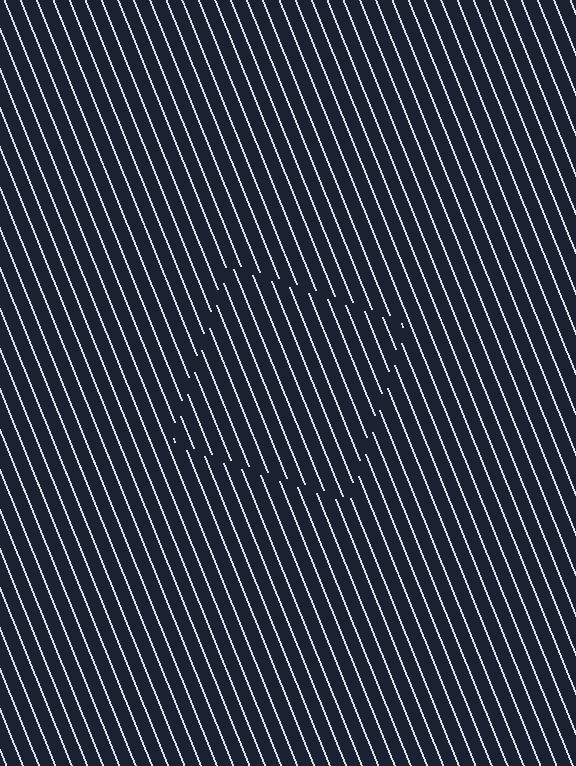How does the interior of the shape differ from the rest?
The interior of the shape contains the same grating, shifted by half a period — the contour is defined by the phase discontinuity where line-ends from the inner and outer gratings abut.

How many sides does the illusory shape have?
4 sides — the line-ends trace a square.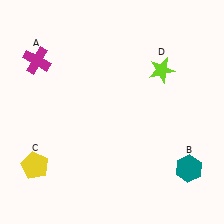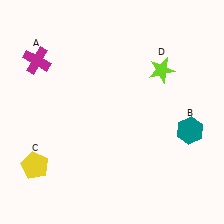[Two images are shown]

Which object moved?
The teal hexagon (B) moved up.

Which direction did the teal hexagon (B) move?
The teal hexagon (B) moved up.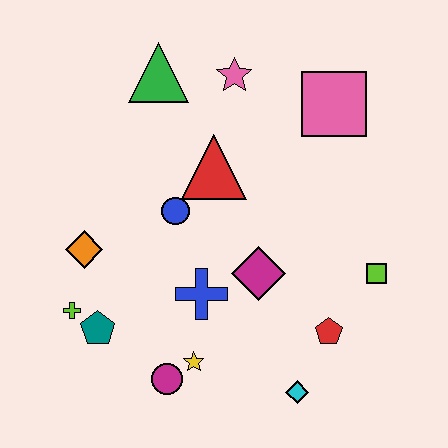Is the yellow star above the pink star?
No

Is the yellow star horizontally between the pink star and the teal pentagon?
Yes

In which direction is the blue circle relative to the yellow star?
The blue circle is above the yellow star.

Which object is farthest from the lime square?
The lime cross is farthest from the lime square.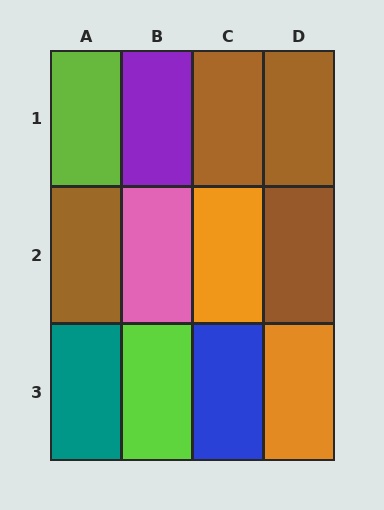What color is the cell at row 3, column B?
Lime.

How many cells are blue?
1 cell is blue.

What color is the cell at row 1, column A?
Lime.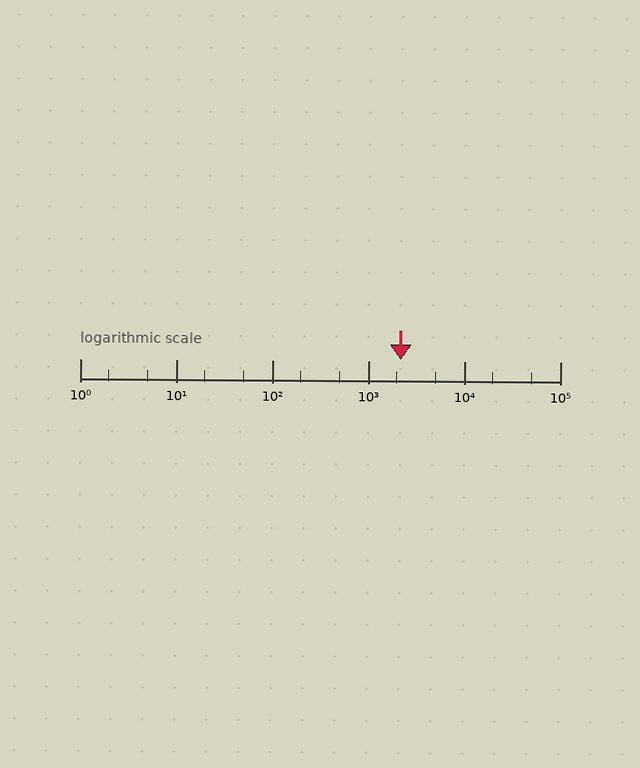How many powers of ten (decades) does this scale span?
The scale spans 5 decades, from 1 to 100000.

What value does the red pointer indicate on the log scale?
The pointer indicates approximately 2200.